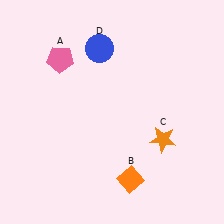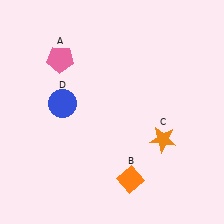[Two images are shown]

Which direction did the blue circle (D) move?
The blue circle (D) moved down.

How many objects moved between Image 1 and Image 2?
1 object moved between the two images.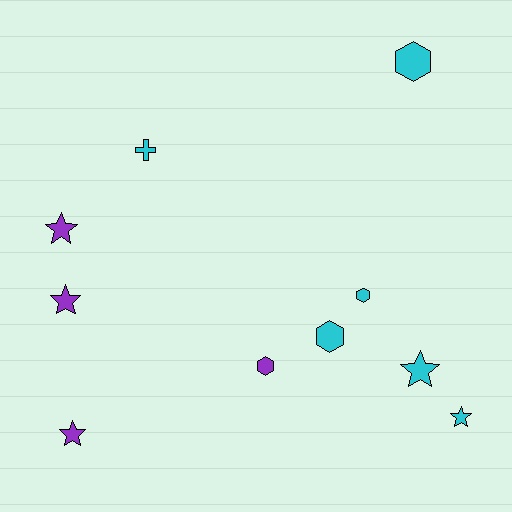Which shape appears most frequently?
Star, with 5 objects.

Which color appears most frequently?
Cyan, with 6 objects.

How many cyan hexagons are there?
There are 3 cyan hexagons.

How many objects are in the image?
There are 10 objects.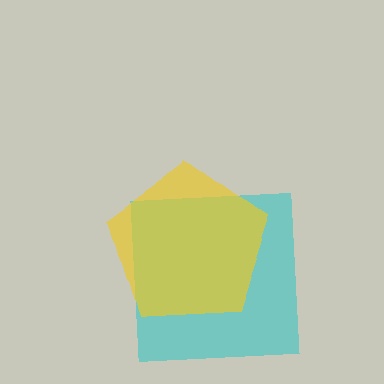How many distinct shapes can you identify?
There are 2 distinct shapes: a cyan square, a yellow pentagon.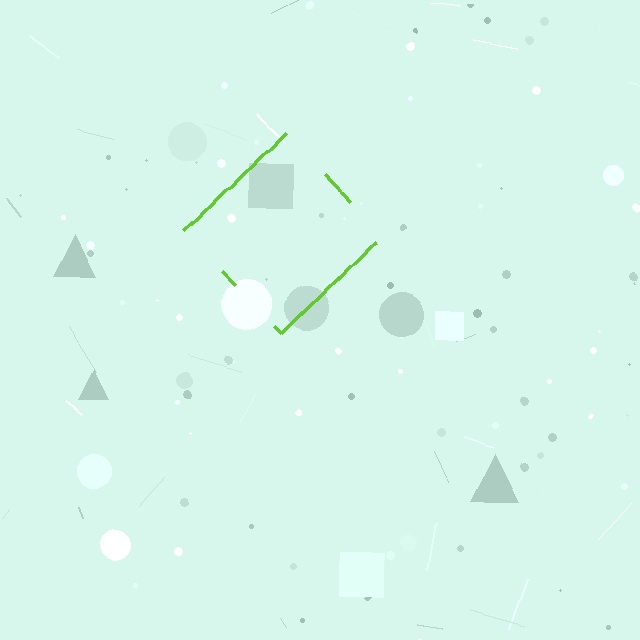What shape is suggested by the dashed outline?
The dashed outline suggests a diamond.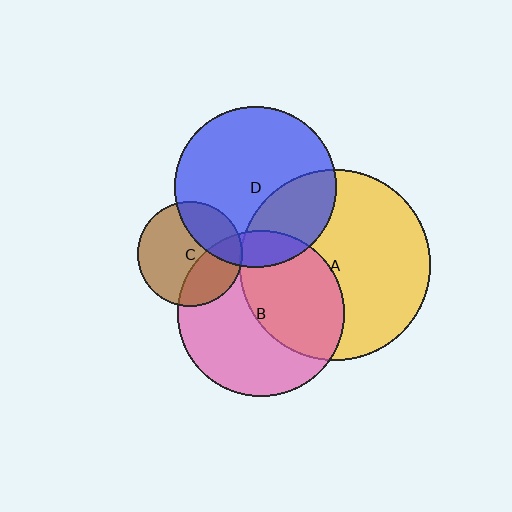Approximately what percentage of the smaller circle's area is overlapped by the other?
Approximately 30%.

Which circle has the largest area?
Circle A (yellow).